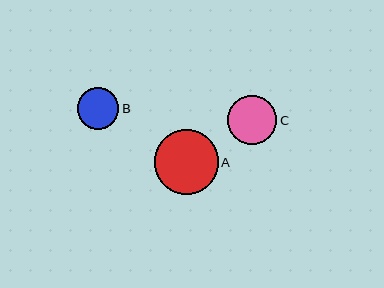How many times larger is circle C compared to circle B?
Circle C is approximately 1.2 times the size of circle B.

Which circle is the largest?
Circle A is the largest with a size of approximately 64 pixels.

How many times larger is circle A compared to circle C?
Circle A is approximately 1.3 times the size of circle C.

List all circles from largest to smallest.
From largest to smallest: A, C, B.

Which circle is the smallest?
Circle B is the smallest with a size of approximately 42 pixels.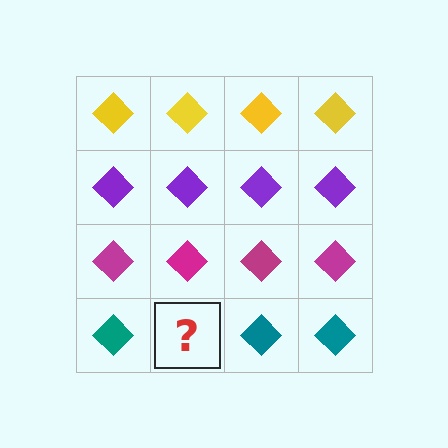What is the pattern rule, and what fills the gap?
The rule is that each row has a consistent color. The gap should be filled with a teal diamond.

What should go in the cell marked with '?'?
The missing cell should contain a teal diamond.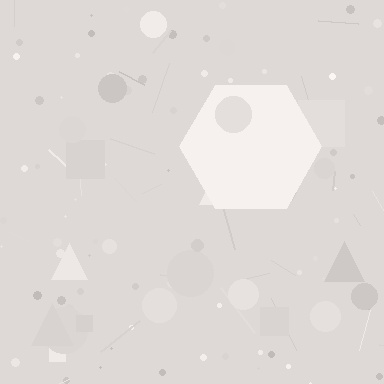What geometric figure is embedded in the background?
A hexagon is embedded in the background.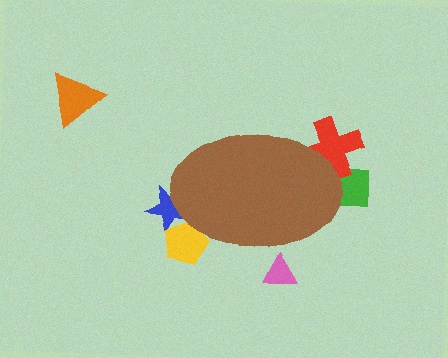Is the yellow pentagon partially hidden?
Yes, the yellow pentagon is partially hidden behind the brown ellipse.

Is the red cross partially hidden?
Yes, the red cross is partially hidden behind the brown ellipse.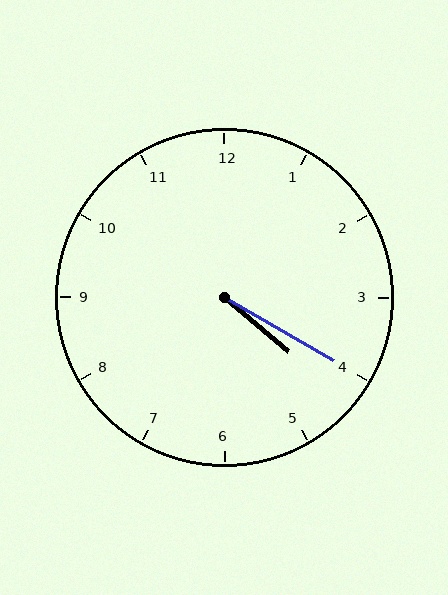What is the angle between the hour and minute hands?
Approximately 10 degrees.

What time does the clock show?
4:20.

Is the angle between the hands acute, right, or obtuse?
It is acute.